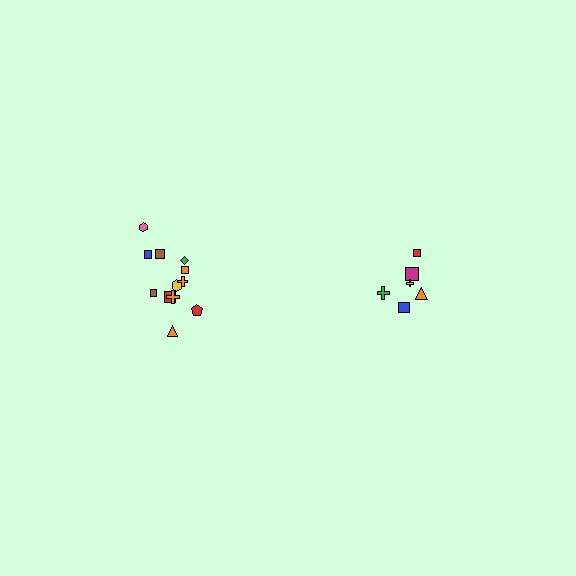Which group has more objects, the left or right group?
The left group.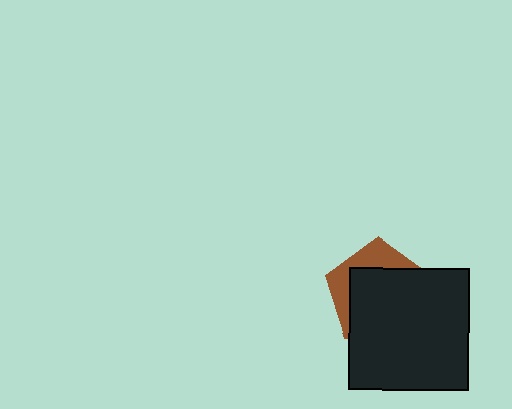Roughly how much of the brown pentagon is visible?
A small part of it is visible (roughly 31%).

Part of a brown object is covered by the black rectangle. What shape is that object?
It is a pentagon.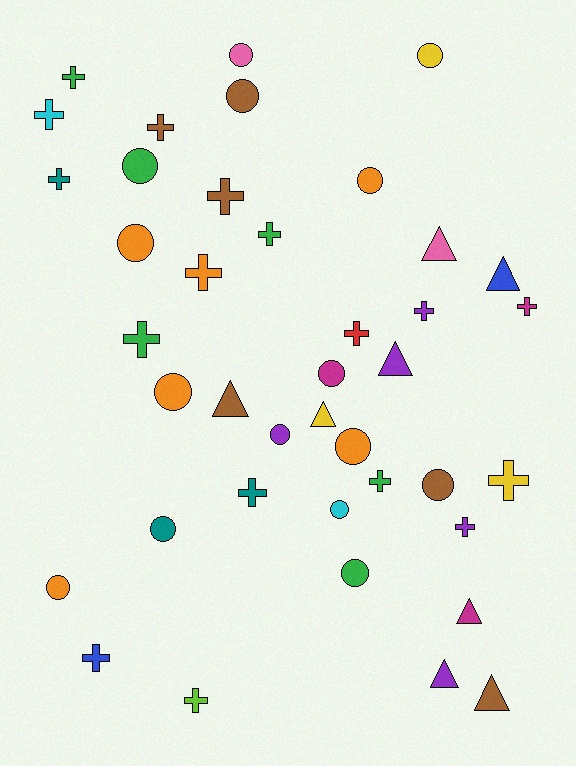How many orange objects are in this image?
There are 6 orange objects.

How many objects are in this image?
There are 40 objects.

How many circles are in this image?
There are 15 circles.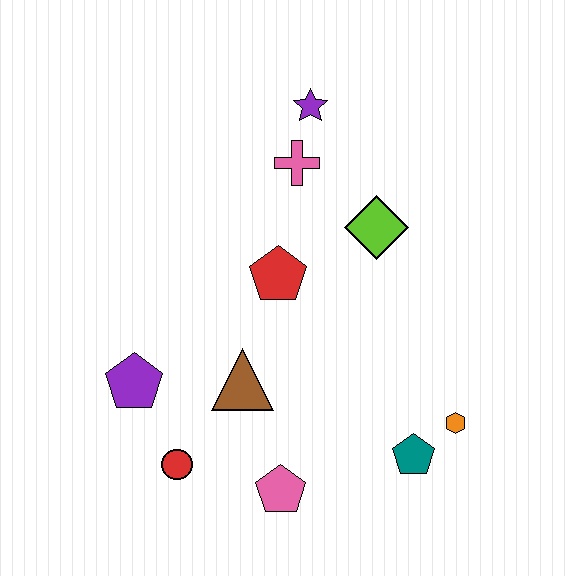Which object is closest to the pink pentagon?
The red circle is closest to the pink pentagon.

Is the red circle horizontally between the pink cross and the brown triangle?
No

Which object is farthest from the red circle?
The purple star is farthest from the red circle.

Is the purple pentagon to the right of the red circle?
No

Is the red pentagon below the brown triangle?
No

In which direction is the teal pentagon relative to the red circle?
The teal pentagon is to the right of the red circle.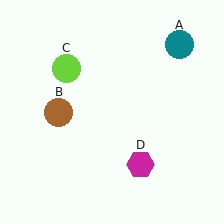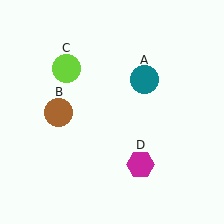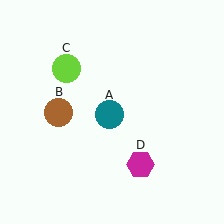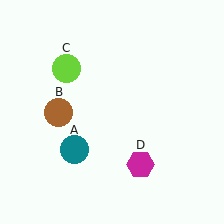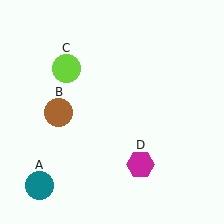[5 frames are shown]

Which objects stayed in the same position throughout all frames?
Brown circle (object B) and lime circle (object C) and magenta hexagon (object D) remained stationary.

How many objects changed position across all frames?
1 object changed position: teal circle (object A).